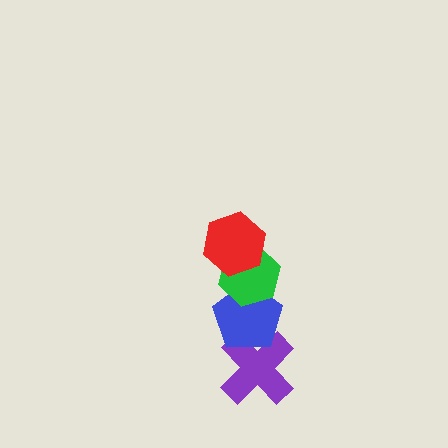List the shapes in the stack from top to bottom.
From top to bottom: the red hexagon, the green hexagon, the blue pentagon, the purple cross.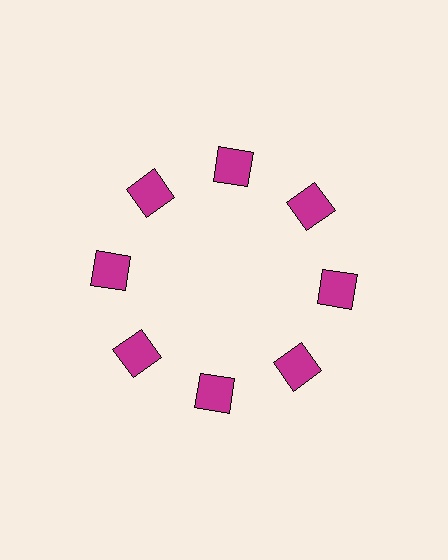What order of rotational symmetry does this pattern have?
This pattern has 8-fold rotational symmetry.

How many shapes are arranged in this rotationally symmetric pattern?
There are 8 shapes, arranged in 8 groups of 1.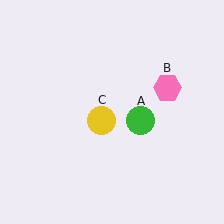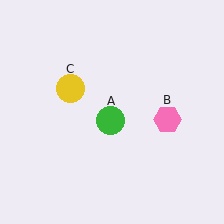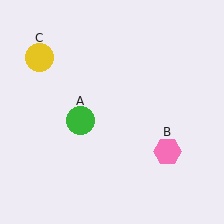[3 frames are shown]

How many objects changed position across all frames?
3 objects changed position: green circle (object A), pink hexagon (object B), yellow circle (object C).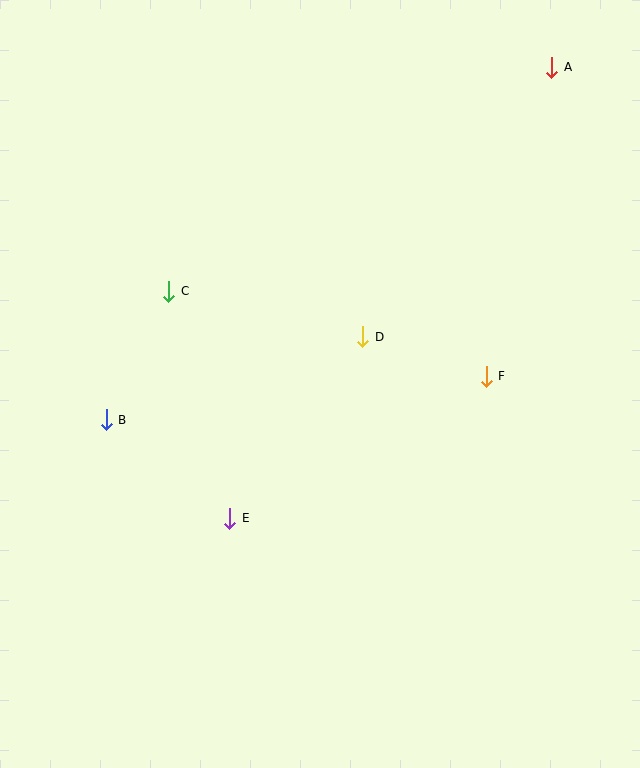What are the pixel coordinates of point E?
Point E is at (230, 518).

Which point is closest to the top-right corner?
Point A is closest to the top-right corner.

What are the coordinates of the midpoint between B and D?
The midpoint between B and D is at (235, 378).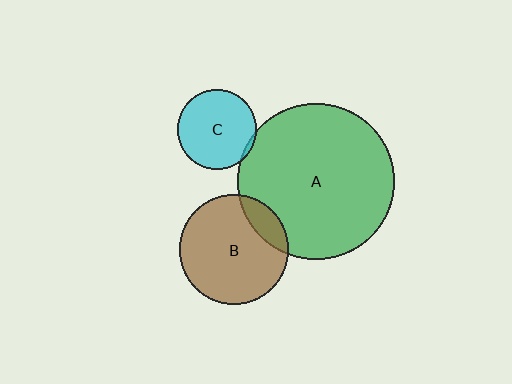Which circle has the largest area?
Circle A (green).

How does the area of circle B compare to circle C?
Approximately 1.9 times.